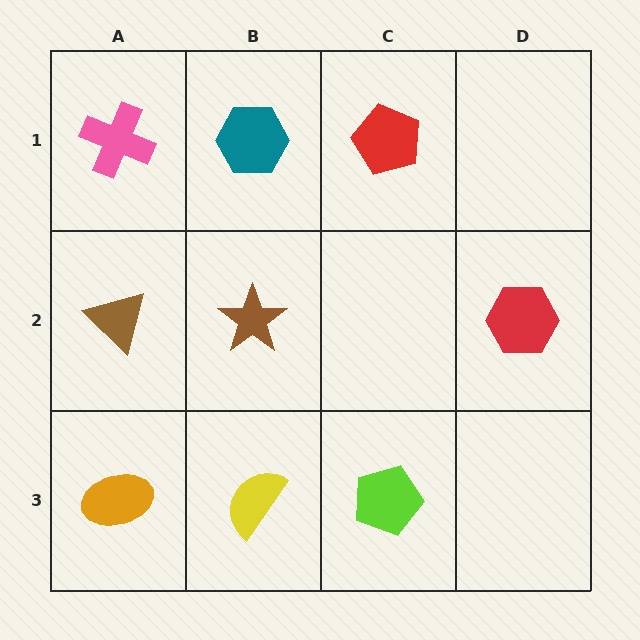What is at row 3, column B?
A yellow semicircle.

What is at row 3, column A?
An orange ellipse.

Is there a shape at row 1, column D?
No, that cell is empty.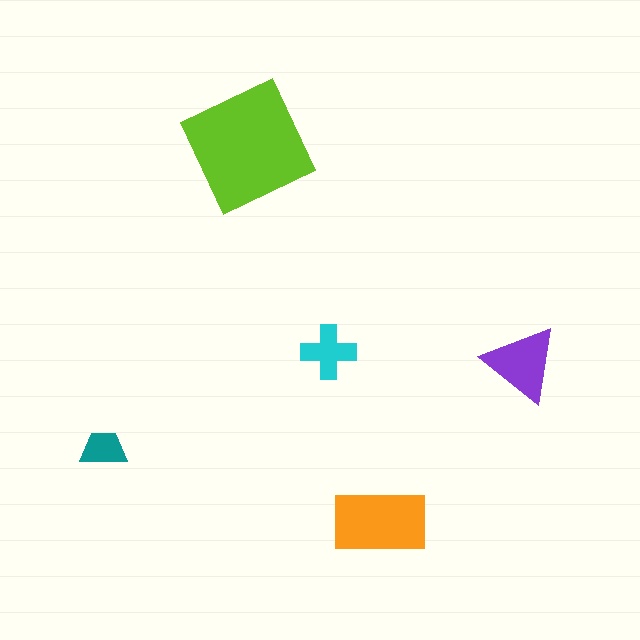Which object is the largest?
The lime square.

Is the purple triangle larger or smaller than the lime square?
Smaller.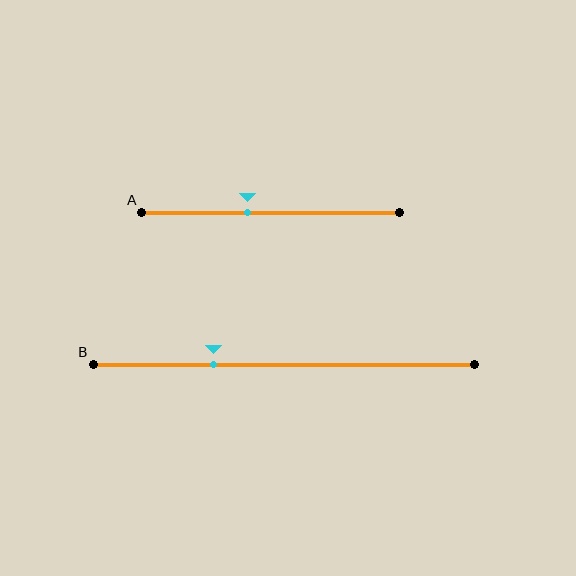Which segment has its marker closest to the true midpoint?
Segment A has its marker closest to the true midpoint.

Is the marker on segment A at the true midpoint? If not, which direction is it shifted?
No, the marker on segment A is shifted to the left by about 9% of the segment length.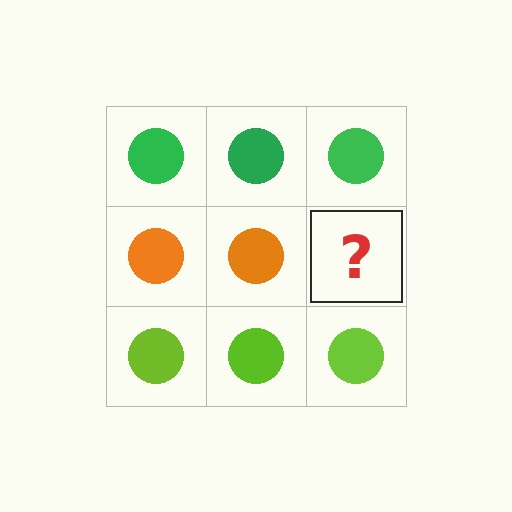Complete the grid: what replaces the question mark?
The question mark should be replaced with an orange circle.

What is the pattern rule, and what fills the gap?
The rule is that each row has a consistent color. The gap should be filled with an orange circle.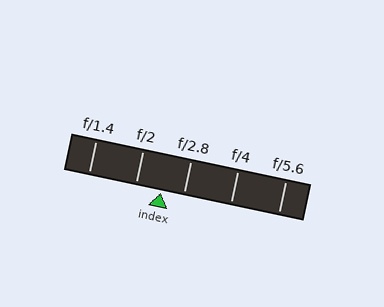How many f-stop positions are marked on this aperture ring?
There are 5 f-stop positions marked.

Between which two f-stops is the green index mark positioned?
The index mark is between f/2 and f/2.8.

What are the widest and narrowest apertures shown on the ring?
The widest aperture shown is f/1.4 and the narrowest is f/5.6.